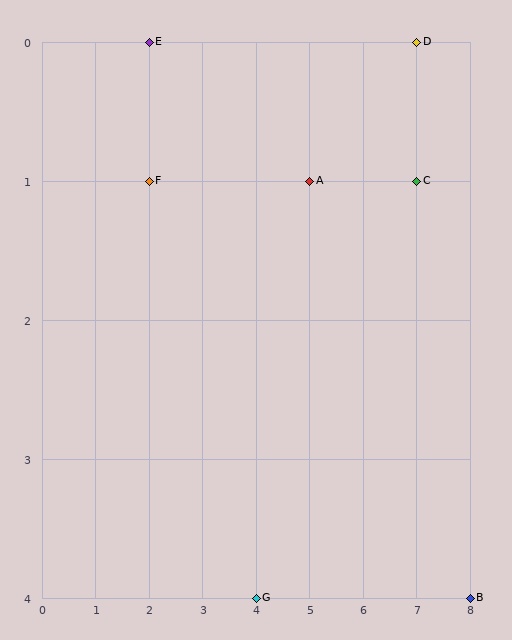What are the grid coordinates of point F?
Point F is at grid coordinates (2, 1).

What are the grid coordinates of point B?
Point B is at grid coordinates (8, 4).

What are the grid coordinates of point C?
Point C is at grid coordinates (7, 1).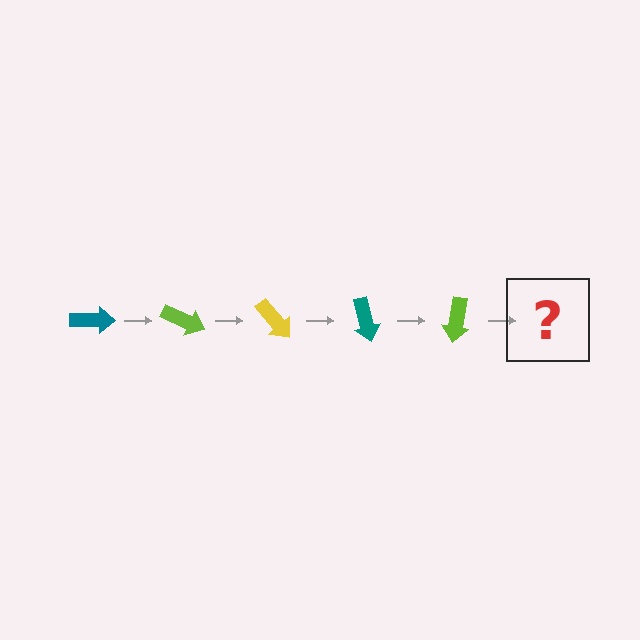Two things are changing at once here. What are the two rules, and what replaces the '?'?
The two rules are that it rotates 25 degrees each step and the color cycles through teal, lime, and yellow. The '?' should be a yellow arrow, rotated 125 degrees from the start.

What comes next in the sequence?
The next element should be a yellow arrow, rotated 125 degrees from the start.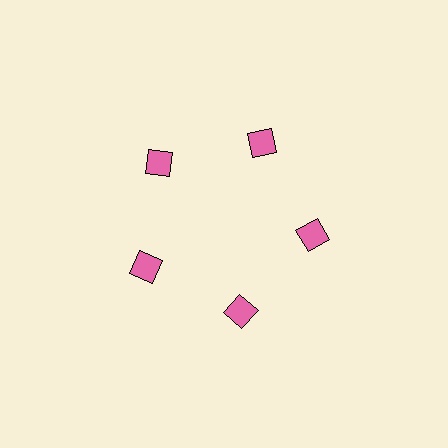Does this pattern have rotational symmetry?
Yes, this pattern has 5-fold rotational symmetry. It looks the same after rotating 72 degrees around the center.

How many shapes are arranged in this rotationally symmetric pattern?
There are 5 shapes, arranged in 5 groups of 1.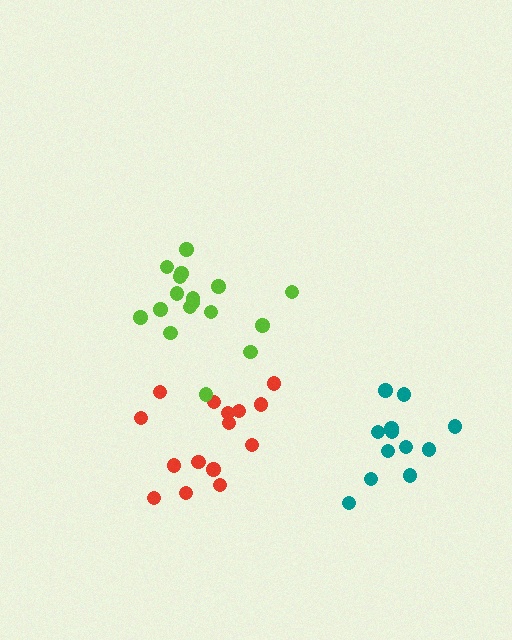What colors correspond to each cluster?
The clusters are colored: red, teal, lime.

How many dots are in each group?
Group 1: 15 dots, Group 2: 12 dots, Group 3: 17 dots (44 total).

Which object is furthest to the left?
The red cluster is leftmost.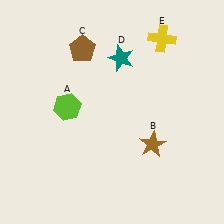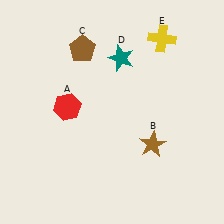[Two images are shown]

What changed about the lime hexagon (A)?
In Image 1, A is lime. In Image 2, it changed to red.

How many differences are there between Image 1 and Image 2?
There is 1 difference between the two images.